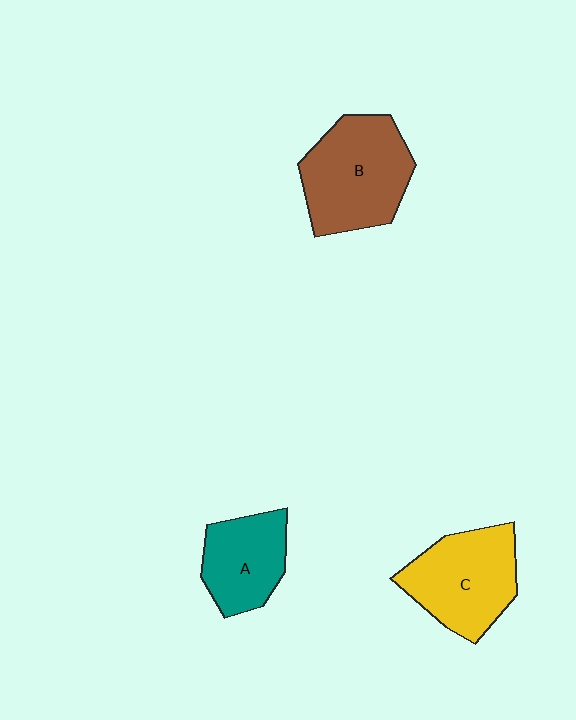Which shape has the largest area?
Shape B (brown).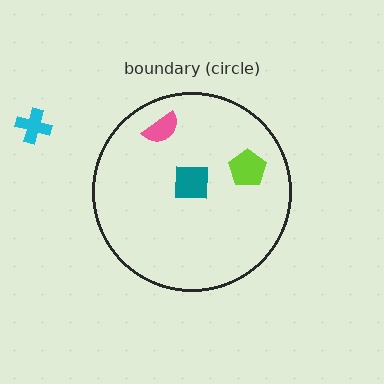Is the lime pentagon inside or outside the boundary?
Inside.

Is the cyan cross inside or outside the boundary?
Outside.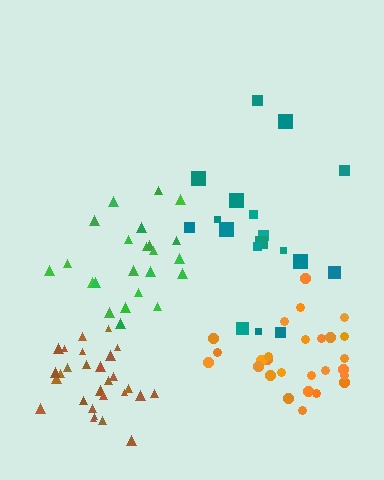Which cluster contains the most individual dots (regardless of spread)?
Orange (28).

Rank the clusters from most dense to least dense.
brown, orange, green, teal.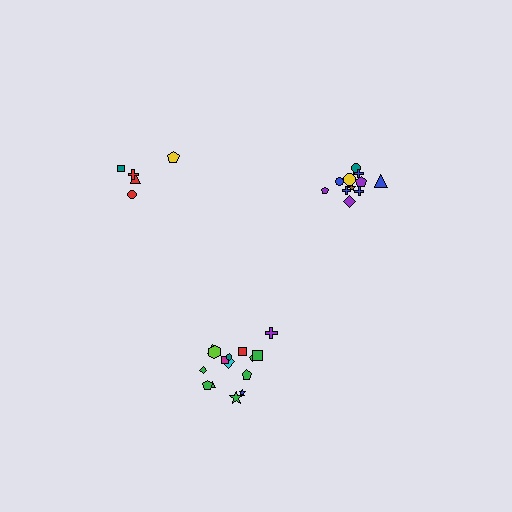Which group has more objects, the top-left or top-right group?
The top-right group.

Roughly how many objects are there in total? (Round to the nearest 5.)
Roughly 30 objects in total.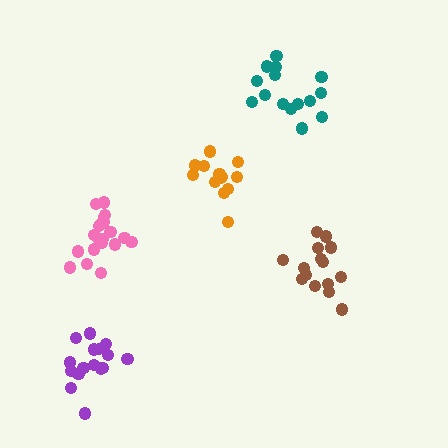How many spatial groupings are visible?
There are 5 spatial groupings.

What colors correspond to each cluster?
The clusters are colored: teal, brown, orange, purple, pink.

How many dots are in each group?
Group 1: 15 dots, Group 2: 15 dots, Group 3: 14 dots, Group 4: 16 dots, Group 5: 20 dots (80 total).